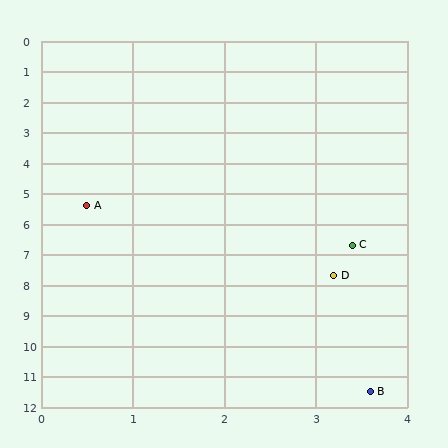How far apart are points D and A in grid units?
Points D and A are about 3.5 grid units apart.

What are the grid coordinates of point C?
Point C is at approximately (3.4, 6.7).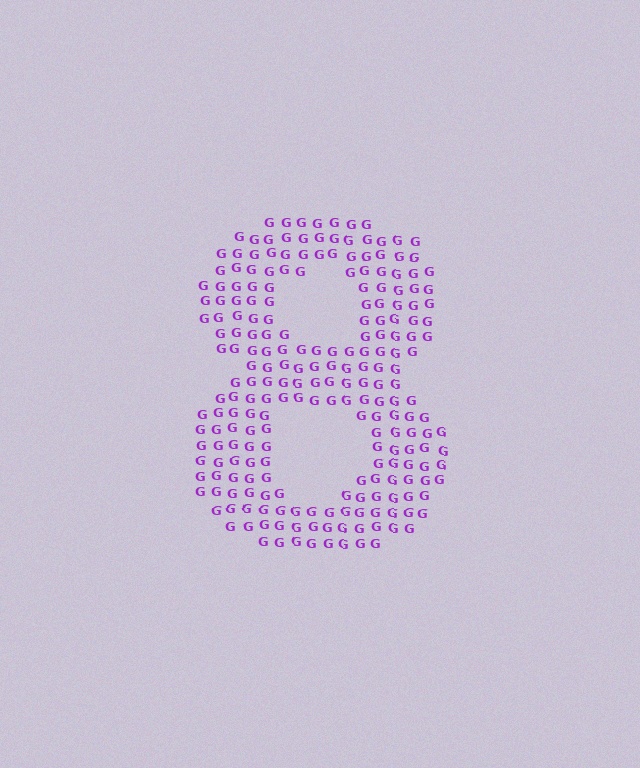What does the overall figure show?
The overall figure shows the digit 8.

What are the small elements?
The small elements are letter G's.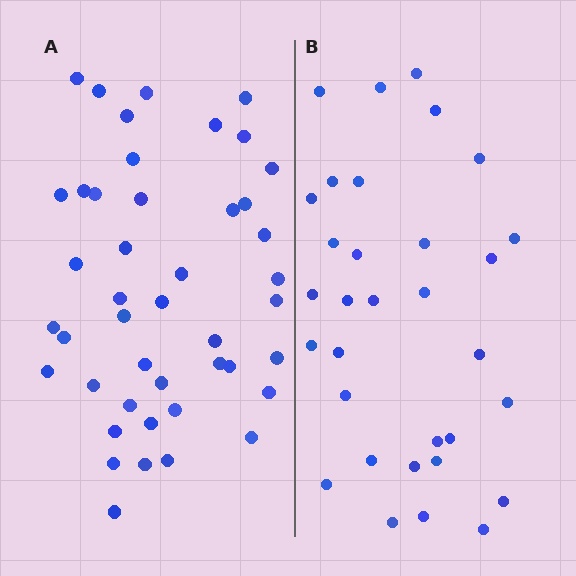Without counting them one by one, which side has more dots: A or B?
Region A (the left region) has more dots.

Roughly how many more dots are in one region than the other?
Region A has roughly 12 or so more dots than region B.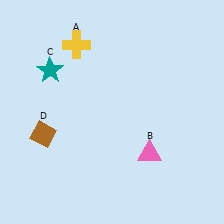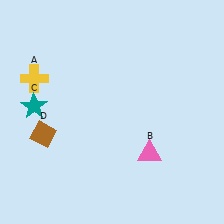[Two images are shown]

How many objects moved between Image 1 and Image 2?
2 objects moved between the two images.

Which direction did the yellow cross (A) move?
The yellow cross (A) moved left.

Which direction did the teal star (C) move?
The teal star (C) moved down.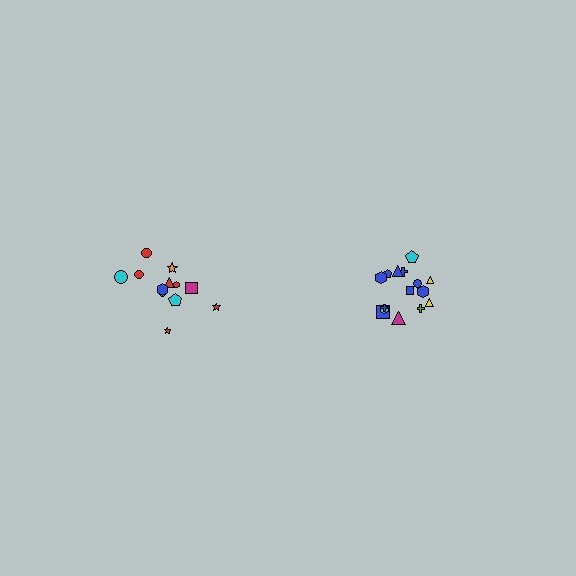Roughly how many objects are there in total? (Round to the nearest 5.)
Roughly 25 objects in total.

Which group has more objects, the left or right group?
The right group.